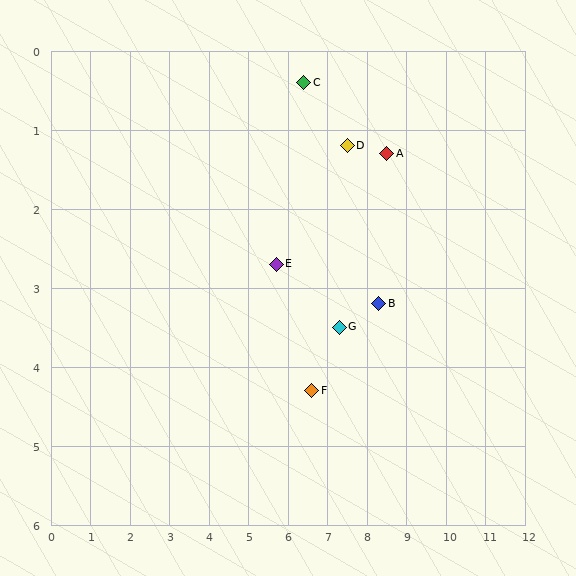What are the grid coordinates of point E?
Point E is at approximately (5.7, 2.7).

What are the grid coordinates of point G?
Point G is at approximately (7.3, 3.5).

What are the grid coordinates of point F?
Point F is at approximately (6.6, 4.3).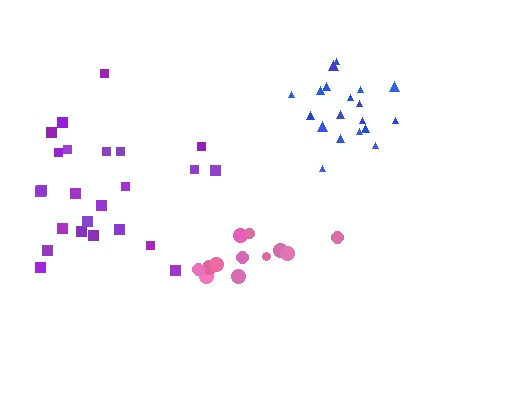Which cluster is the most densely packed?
Blue.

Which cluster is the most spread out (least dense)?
Purple.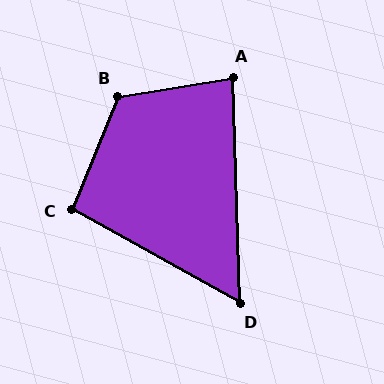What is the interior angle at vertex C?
Approximately 97 degrees (obtuse).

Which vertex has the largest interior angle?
B, at approximately 121 degrees.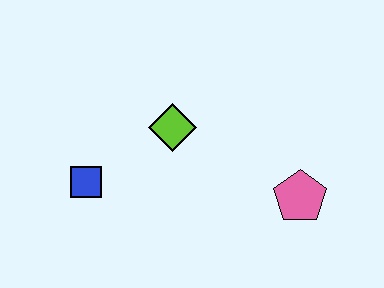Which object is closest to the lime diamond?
The blue square is closest to the lime diamond.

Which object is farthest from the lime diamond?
The pink pentagon is farthest from the lime diamond.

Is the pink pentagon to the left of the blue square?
No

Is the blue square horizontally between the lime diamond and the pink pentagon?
No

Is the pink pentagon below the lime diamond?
Yes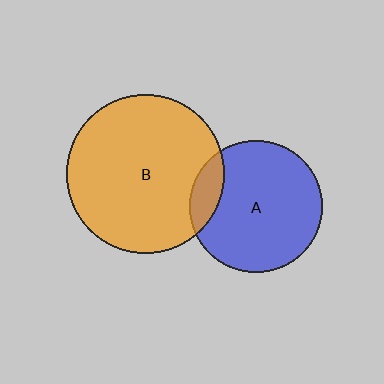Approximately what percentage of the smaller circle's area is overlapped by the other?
Approximately 15%.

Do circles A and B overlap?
Yes.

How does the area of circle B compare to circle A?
Approximately 1.4 times.